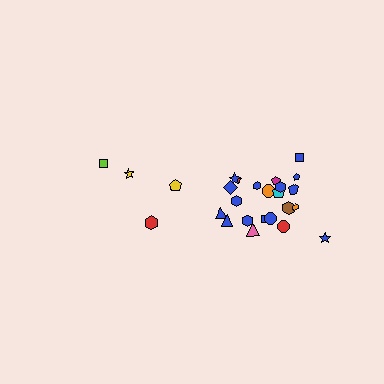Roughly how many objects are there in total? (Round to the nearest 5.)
Roughly 25 objects in total.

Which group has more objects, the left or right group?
The right group.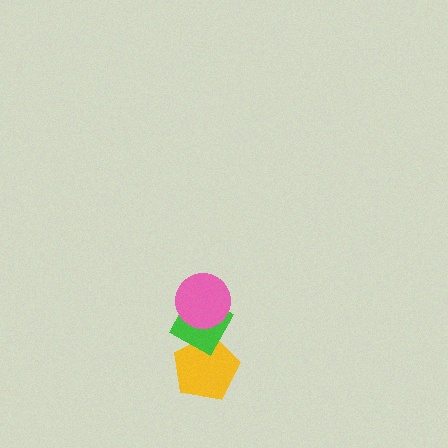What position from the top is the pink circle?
The pink circle is 1st from the top.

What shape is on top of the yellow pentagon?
The green diamond is on top of the yellow pentagon.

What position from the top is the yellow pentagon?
The yellow pentagon is 3rd from the top.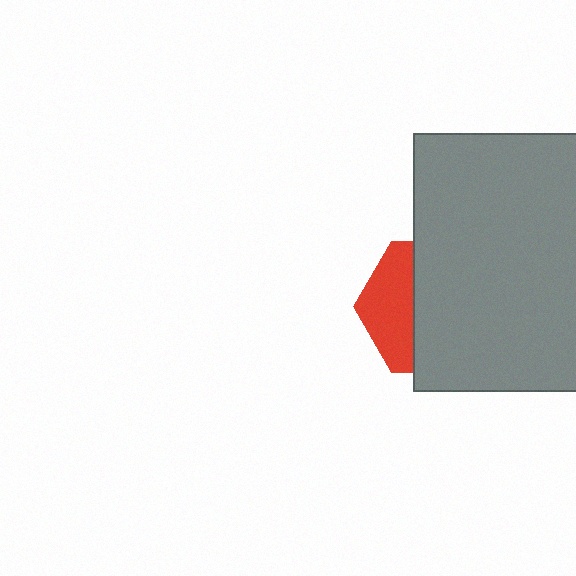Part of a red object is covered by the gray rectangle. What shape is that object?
It is a hexagon.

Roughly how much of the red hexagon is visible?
A small part of it is visible (roughly 36%).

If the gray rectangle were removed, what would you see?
You would see the complete red hexagon.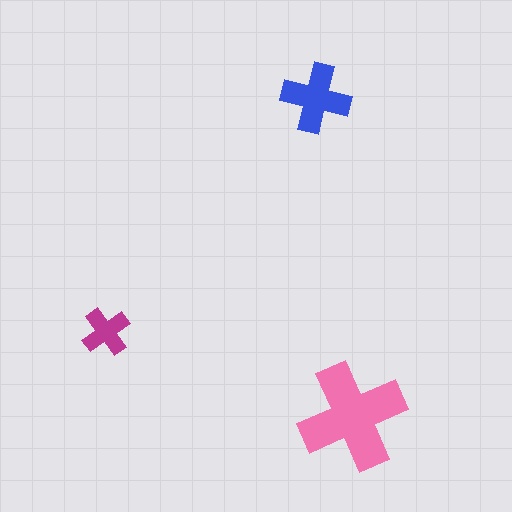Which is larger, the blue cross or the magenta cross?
The blue one.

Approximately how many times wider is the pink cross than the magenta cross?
About 2 times wider.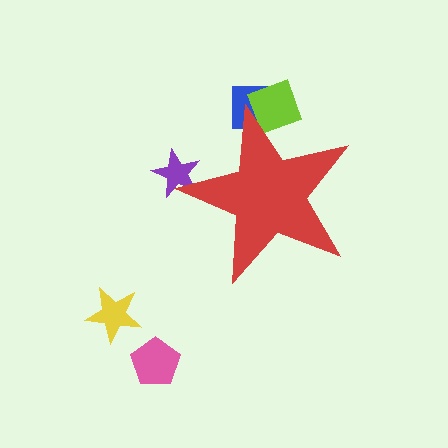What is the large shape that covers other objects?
A red star.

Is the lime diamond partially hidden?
Yes, the lime diamond is partially hidden behind the red star.